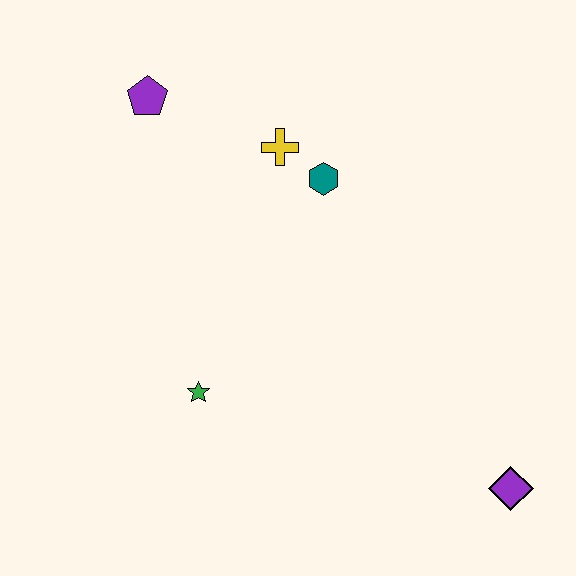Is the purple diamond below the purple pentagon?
Yes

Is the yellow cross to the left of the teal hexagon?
Yes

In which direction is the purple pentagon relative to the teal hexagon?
The purple pentagon is to the left of the teal hexagon.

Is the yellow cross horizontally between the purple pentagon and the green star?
No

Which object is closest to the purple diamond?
The green star is closest to the purple diamond.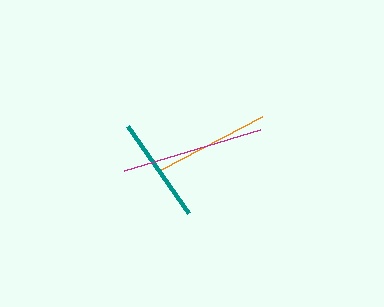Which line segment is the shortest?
The teal line is the shortest at approximately 106 pixels.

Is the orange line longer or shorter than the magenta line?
The magenta line is longer than the orange line.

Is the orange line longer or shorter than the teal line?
The orange line is longer than the teal line.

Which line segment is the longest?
The magenta line is the longest at approximately 141 pixels.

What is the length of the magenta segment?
The magenta segment is approximately 141 pixels long.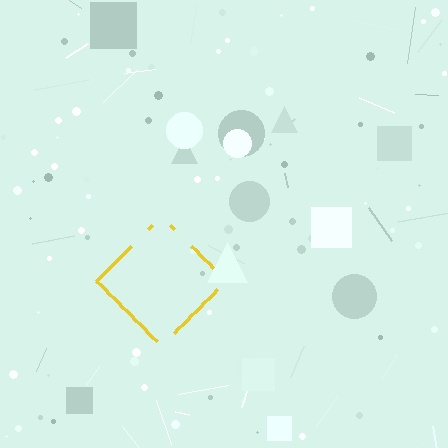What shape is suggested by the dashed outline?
The dashed outline suggests a diamond.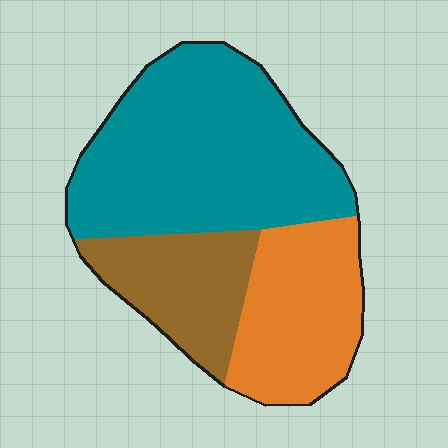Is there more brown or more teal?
Teal.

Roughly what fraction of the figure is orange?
Orange takes up about one quarter (1/4) of the figure.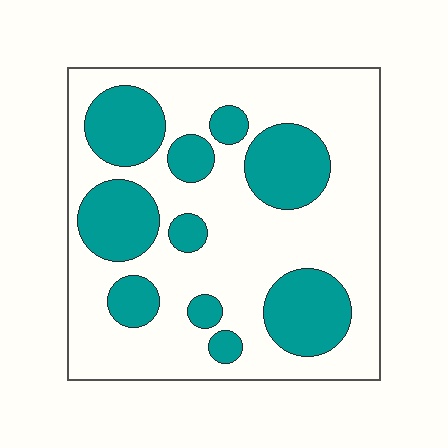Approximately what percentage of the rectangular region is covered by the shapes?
Approximately 30%.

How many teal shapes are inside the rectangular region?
10.